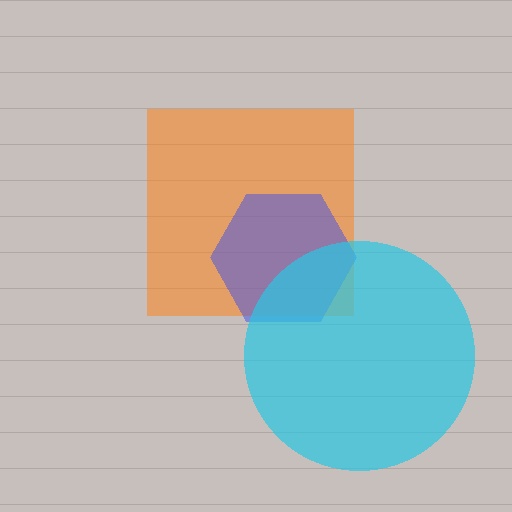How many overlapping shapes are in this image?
There are 3 overlapping shapes in the image.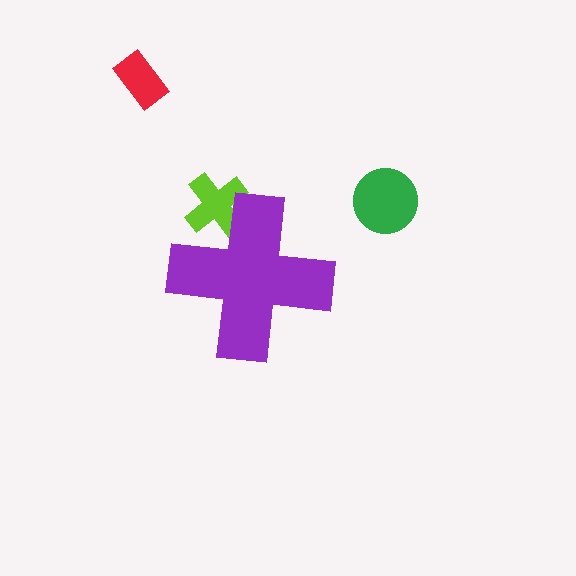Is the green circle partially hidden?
No, the green circle is fully visible.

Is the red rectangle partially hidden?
No, the red rectangle is fully visible.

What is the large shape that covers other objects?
A purple cross.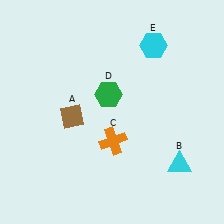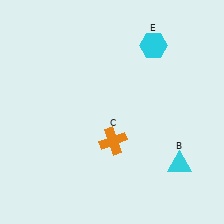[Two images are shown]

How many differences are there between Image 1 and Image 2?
There are 2 differences between the two images.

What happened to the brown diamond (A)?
The brown diamond (A) was removed in Image 2. It was in the bottom-left area of Image 1.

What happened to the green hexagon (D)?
The green hexagon (D) was removed in Image 2. It was in the top-left area of Image 1.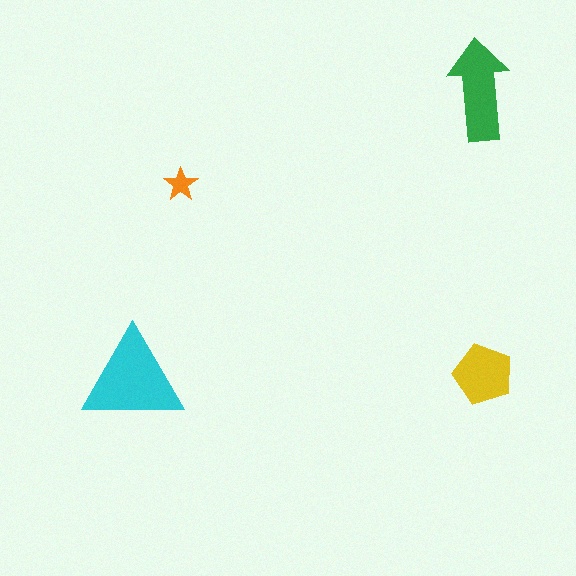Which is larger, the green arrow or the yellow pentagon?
The green arrow.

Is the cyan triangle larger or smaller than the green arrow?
Larger.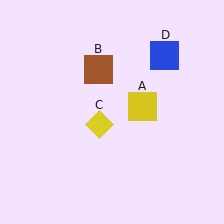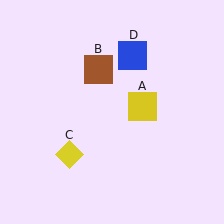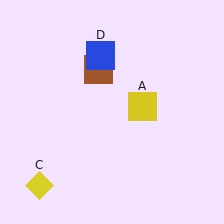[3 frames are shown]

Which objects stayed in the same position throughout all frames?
Yellow square (object A) and brown square (object B) remained stationary.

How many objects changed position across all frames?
2 objects changed position: yellow diamond (object C), blue square (object D).